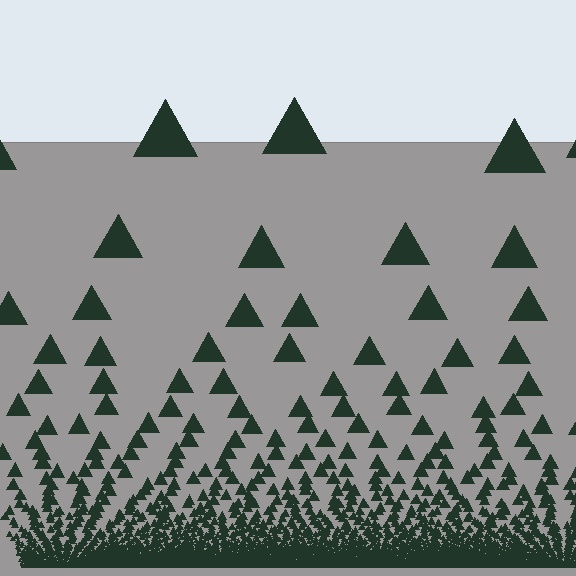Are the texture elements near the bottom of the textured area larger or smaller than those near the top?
Smaller. The gradient is inverted — elements near the bottom are smaller and denser.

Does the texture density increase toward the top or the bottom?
Density increases toward the bottom.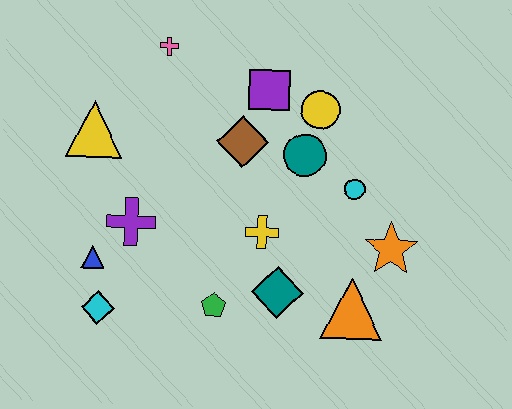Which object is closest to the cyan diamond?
The blue triangle is closest to the cyan diamond.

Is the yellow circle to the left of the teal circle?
No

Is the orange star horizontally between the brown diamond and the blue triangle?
No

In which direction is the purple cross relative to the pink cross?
The purple cross is below the pink cross.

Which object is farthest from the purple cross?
The orange star is farthest from the purple cross.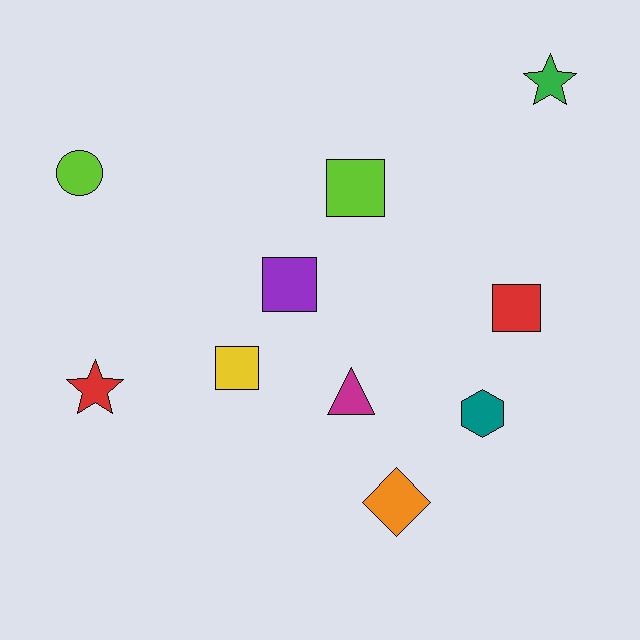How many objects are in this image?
There are 10 objects.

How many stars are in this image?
There are 2 stars.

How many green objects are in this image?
There is 1 green object.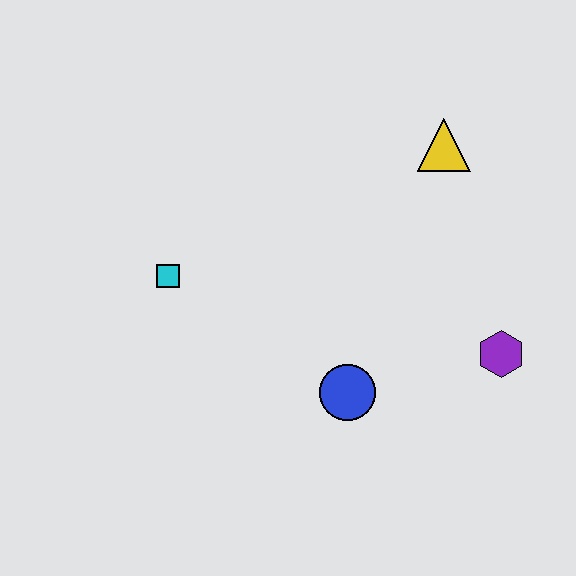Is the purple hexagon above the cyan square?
No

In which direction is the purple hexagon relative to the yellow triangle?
The purple hexagon is below the yellow triangle.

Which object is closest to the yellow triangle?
The purple hexagon is closest to the yellow triangle.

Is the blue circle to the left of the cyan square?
No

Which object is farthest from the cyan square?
The purple hexagon is farthest from the cyan square.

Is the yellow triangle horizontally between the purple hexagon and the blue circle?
Yes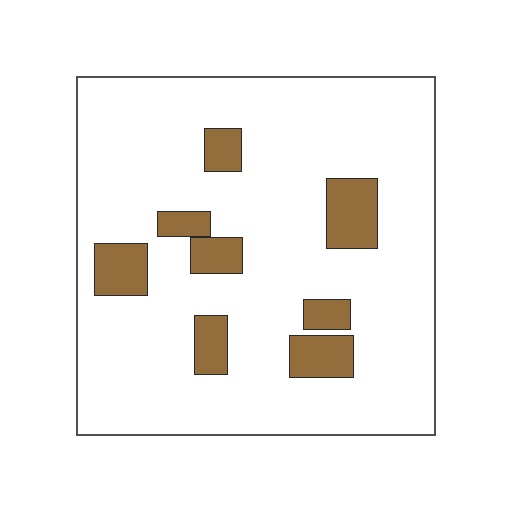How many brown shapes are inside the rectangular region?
8.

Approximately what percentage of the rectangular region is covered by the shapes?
Approximately 15%.